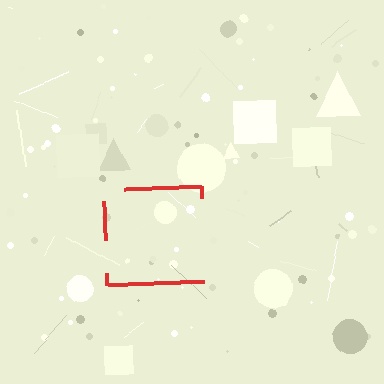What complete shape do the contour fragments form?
The contour fragments form a square.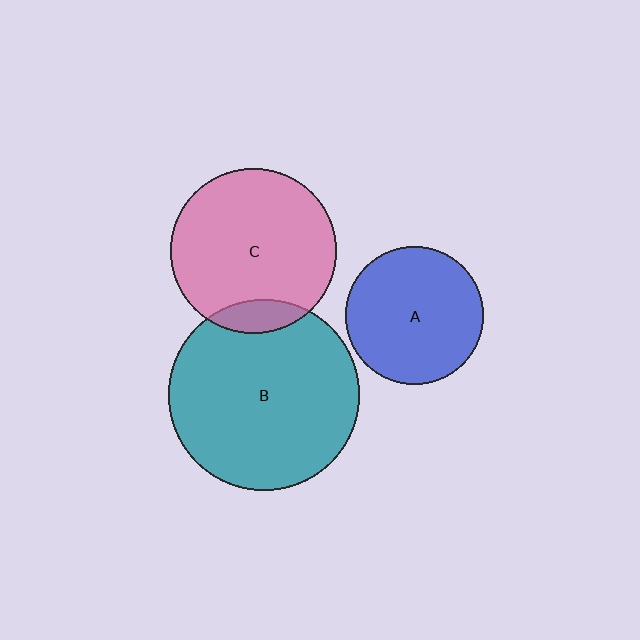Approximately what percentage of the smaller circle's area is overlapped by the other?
Approximately 10%.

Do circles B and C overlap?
Yes.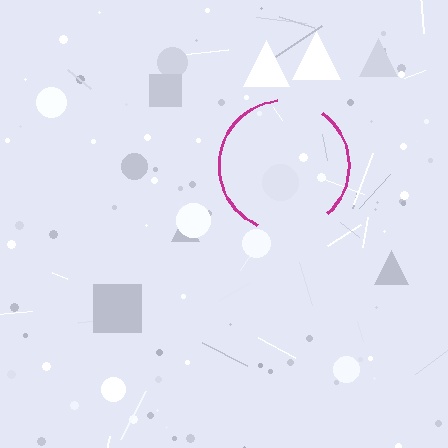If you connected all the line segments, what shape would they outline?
They would outline a circle.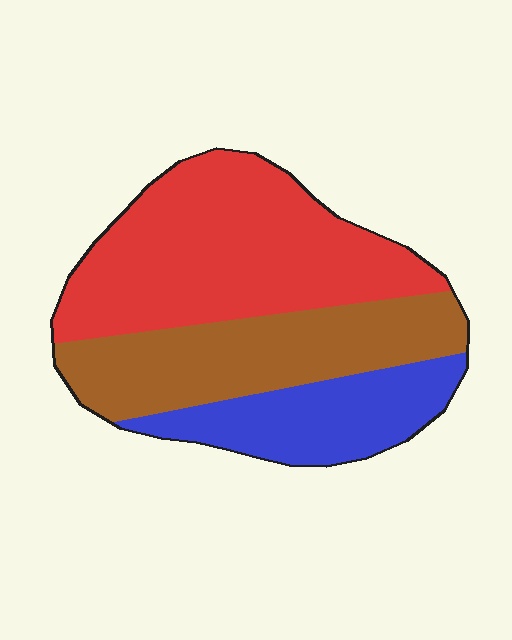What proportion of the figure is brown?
Brown covers roughly 30% of the figure.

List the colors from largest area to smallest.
From largest to smallest: red, brown, blue.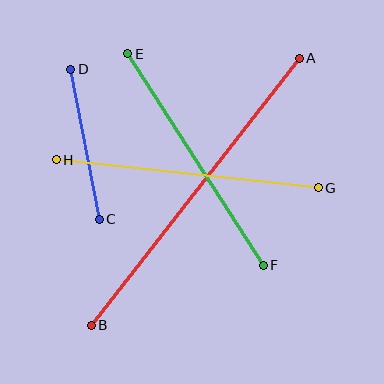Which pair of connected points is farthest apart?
Points A and B are farthest apart.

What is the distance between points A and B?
The distance is approximately 338 pixels.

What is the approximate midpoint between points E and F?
The midpoint is at approximately (196, 159) pixels.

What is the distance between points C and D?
The distance is approximately 153 pixels.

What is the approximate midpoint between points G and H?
The midpoint is at approximately (187, 174) pixels.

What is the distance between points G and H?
The distance is approximately 264 pixels.